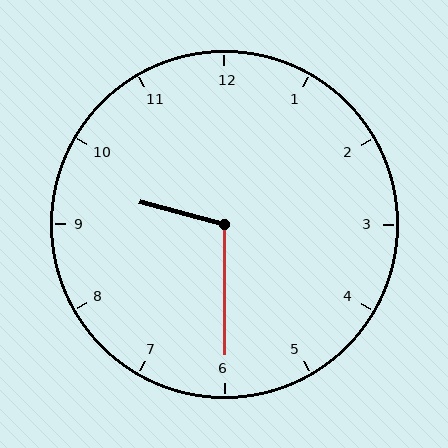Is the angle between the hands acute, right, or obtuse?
It is obtuse.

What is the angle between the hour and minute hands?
Approximately 105 degrees.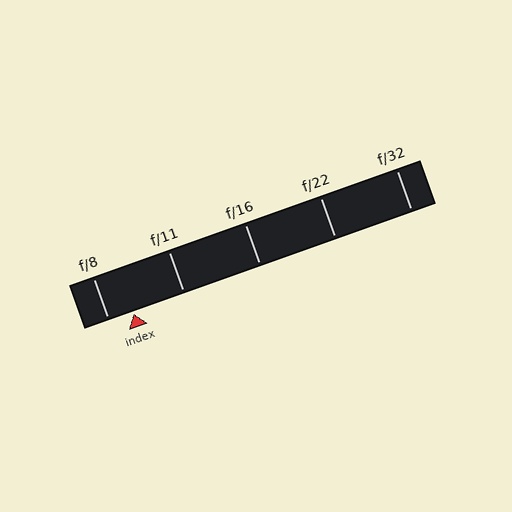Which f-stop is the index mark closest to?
The index mark is closest to f/8.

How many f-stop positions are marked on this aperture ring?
There are 5 f-stop positions marked.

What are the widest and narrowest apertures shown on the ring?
The widest aperture shown is f/8 and the narrowest is f/32.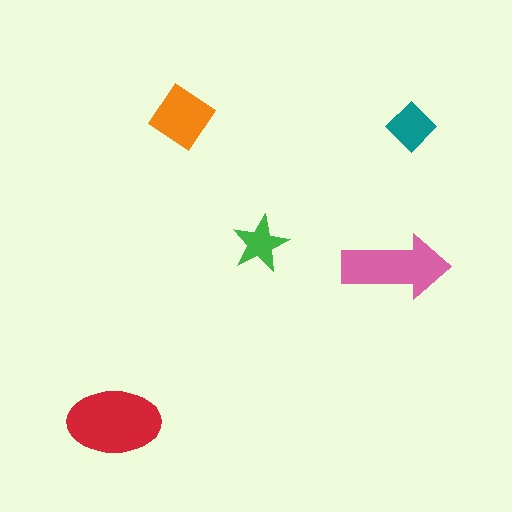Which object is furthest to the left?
The red ellipse is leftmost.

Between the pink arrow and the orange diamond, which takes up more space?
The pink arrow.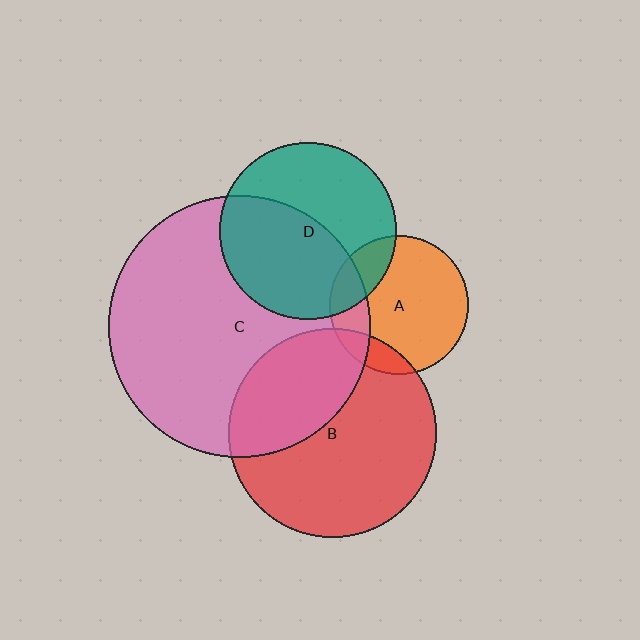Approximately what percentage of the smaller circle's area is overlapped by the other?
Approximately 35%.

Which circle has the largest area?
Circle C (pink).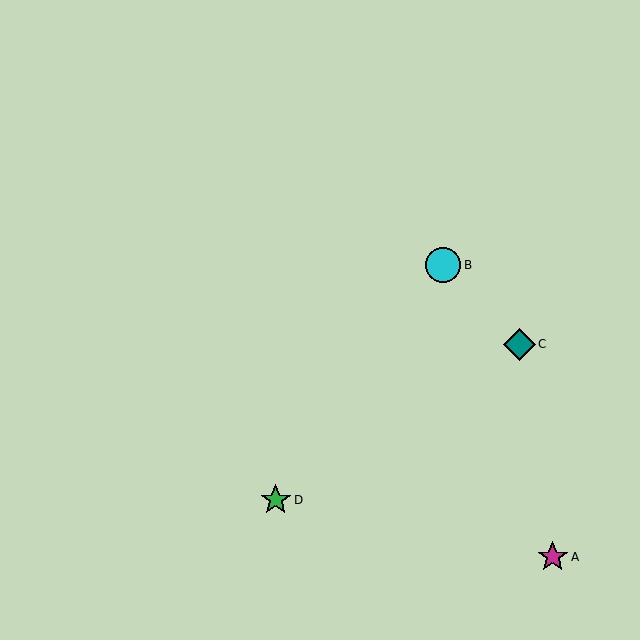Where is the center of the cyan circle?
The center of the cyan circle is at (443, 265).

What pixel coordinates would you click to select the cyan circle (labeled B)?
Click at (443, 265) to select the cyan circle B.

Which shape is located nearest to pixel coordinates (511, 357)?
The teal diamond (labeled C) at (519, 344) is nearest to that location.